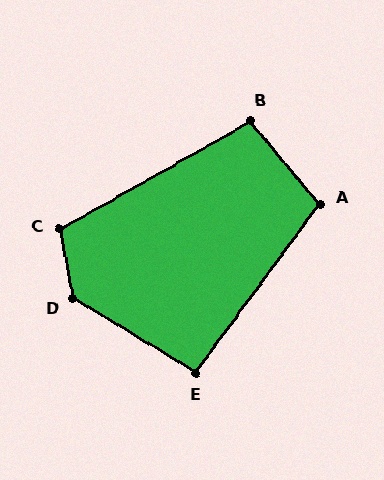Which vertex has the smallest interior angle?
E, at approximately 95 degrees.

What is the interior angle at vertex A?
Approximately 104 degrees (obtuse).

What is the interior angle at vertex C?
Approximately 109 degrees (obtuse).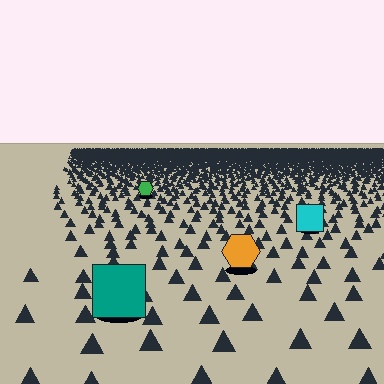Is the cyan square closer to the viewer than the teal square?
No. The teal square is closer — you can tell from the texture gradient: the ground texture is coarser near it.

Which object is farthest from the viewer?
The green hexagon is farthest from the viewer. It appears smaller and the ground texture around it is denser.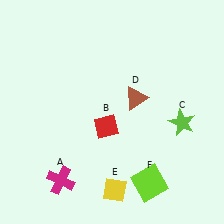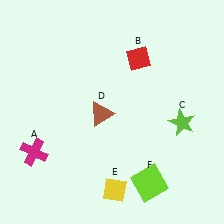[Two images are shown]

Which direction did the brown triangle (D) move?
The brown triangle (D) moved left.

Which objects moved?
The objects that moved are: the magenta cross (A), the red diamond (B), the brown triangle (D).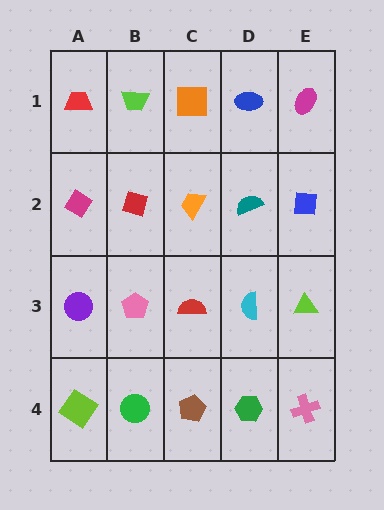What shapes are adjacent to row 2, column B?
A lime trapezoid (row 1, column B), a pink pentagon (row 3, column B), a magenta diamond (row 2, column A), an orange trapezoid (row 2, column C).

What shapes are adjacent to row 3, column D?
A teal semicircle (row 2, column D), a green hexagon (row 4, column D), a red semicircle (row 3, column C), a lime triangle (row 3, column E).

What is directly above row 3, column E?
A blue square.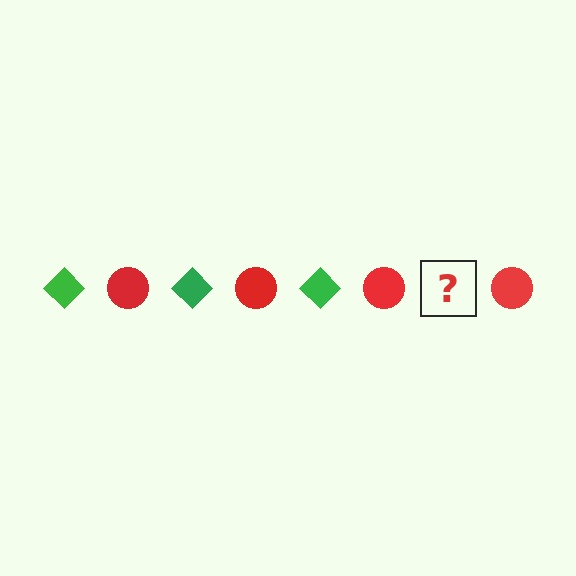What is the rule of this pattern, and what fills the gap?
The rule is that the pattern alternates between green diamond and red circle. The gap should be filled with a green diamond.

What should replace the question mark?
The question mark should be replaced with a green diamond.